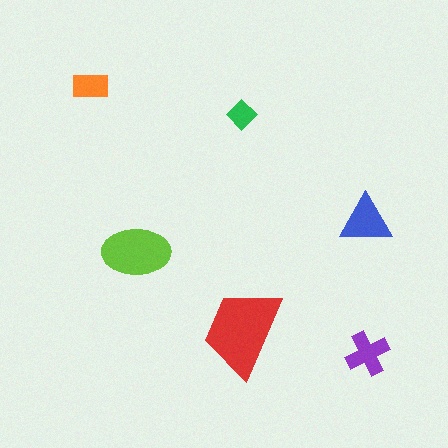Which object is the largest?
The red trapezoid.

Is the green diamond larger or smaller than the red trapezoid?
Smaller.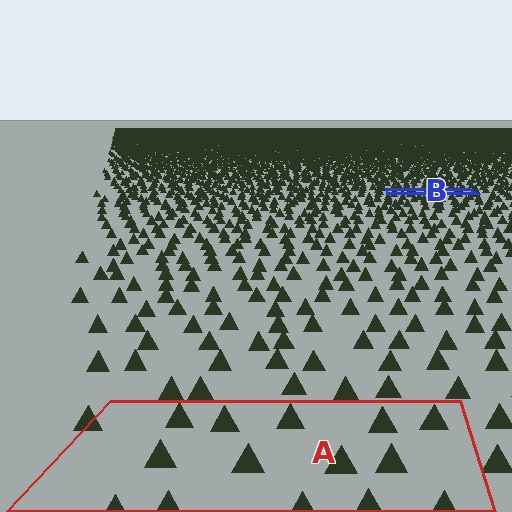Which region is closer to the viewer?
Region A is closer. The texture elements there are larger and more spread out.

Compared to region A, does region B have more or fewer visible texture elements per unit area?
Region B has more texture elements per unit area — they are packed more densely because it is farther away.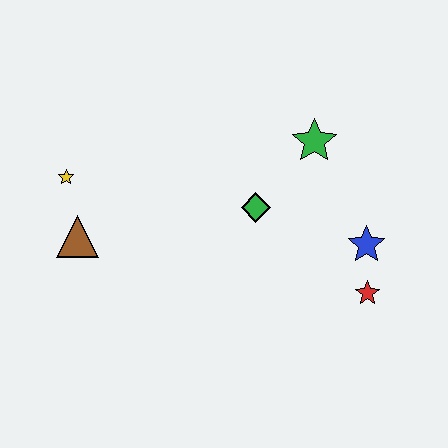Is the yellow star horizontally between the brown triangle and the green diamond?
No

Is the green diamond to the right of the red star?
No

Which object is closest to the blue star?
The red star is closest to the blue star.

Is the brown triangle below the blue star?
No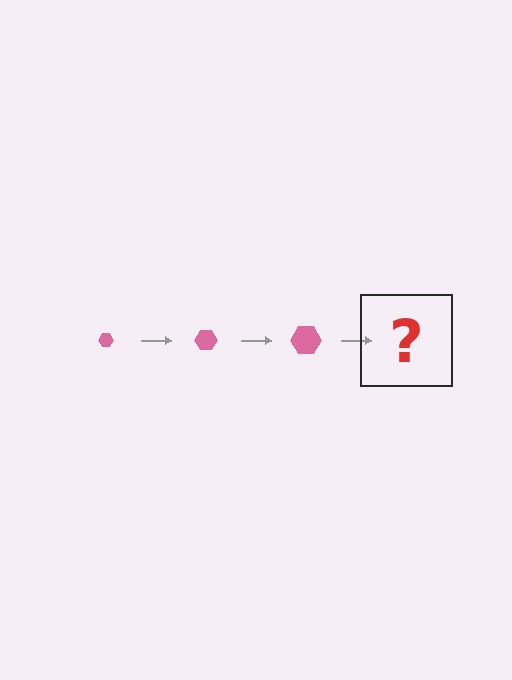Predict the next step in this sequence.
The next step is a pink hexagon, larger than the previous one.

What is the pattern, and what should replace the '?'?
The pattern is that the hexagon gets progressively larger each step. The '?' should be a pink hexagon, larger than the previous one.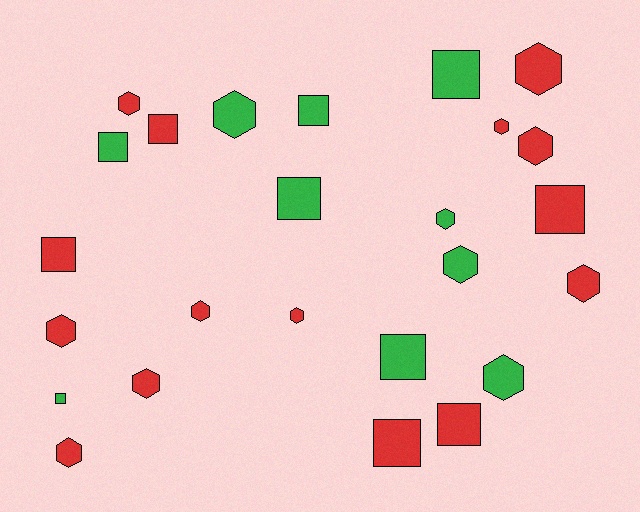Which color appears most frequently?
Red, with 15 objects.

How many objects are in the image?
There are 25 objects.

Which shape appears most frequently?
Hexagon, with 14 objects.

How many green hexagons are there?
There are 4 green hexagons.